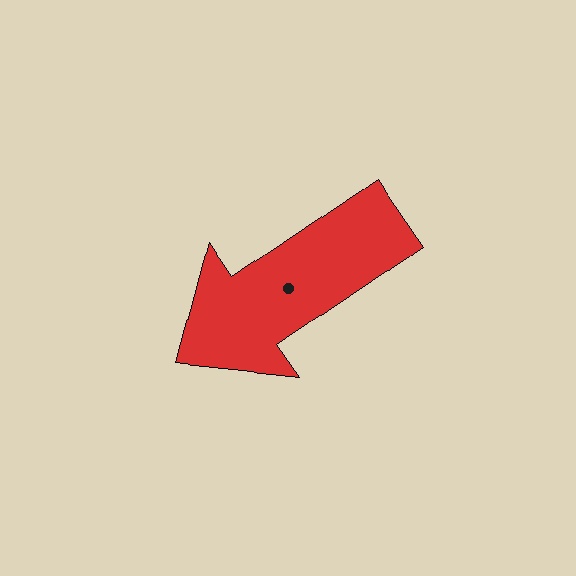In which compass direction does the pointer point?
Southwest.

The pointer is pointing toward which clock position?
Roughly 8 o'clock.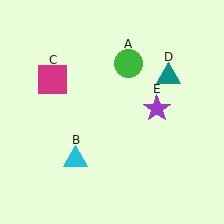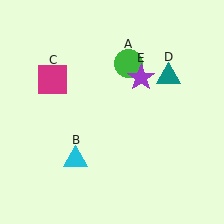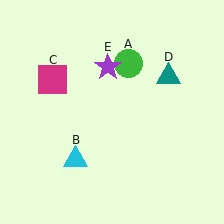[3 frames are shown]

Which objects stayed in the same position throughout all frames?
Green circle (object A) and cyan triangle (object B) and magenta square (object C) and teal triangle (object D) remained stationary.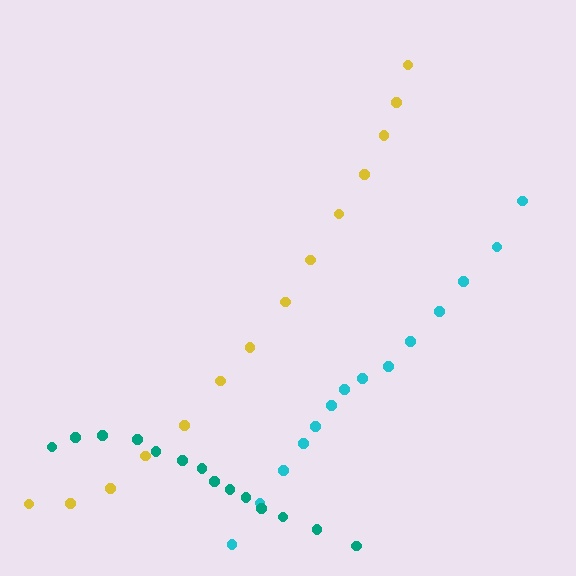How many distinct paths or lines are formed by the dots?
There are 3 distinct paths.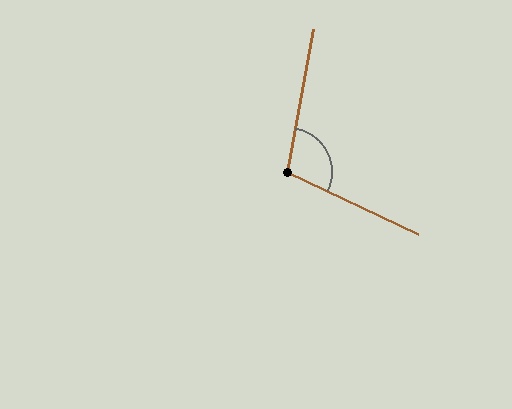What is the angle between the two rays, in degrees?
Approximately 105 degrees.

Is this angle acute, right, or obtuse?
It is obtuse.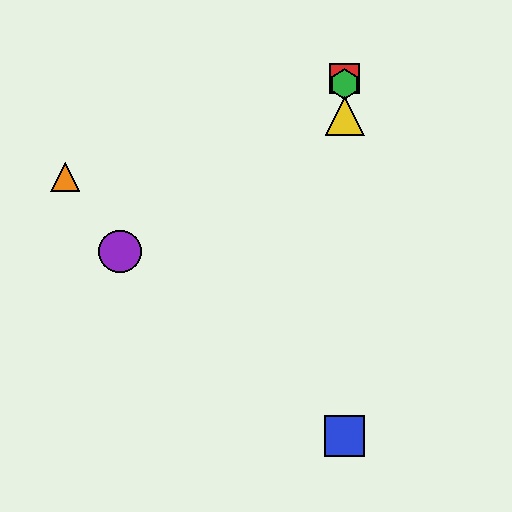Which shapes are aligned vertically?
The red square, the blue square, the green hexagon, the yellow triangle are aligned vertically.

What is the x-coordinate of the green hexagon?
The green hexagon is at x≈345.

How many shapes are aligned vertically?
4 shapes (the red square, the blue square, the green hexagon, the yellow triangle) are aligned vertically.